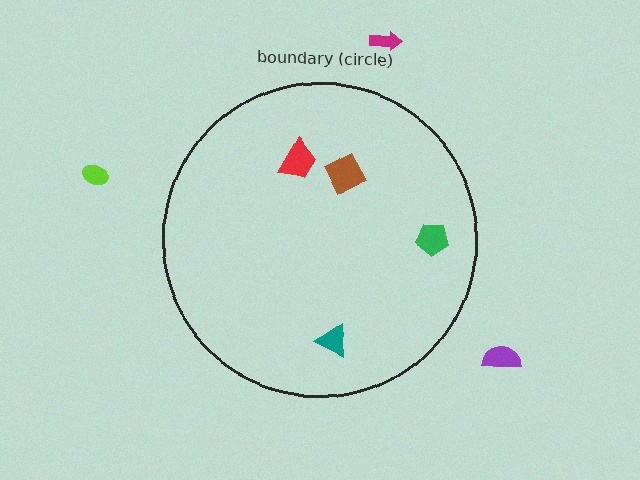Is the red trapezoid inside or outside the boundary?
Inside.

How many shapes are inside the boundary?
4 inside, 3 outside.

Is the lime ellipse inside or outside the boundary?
Outside.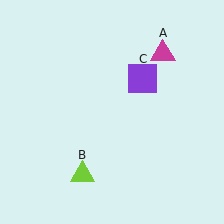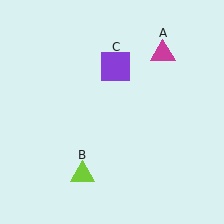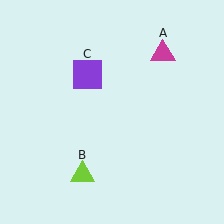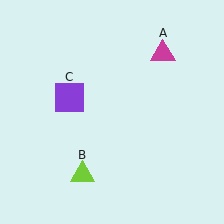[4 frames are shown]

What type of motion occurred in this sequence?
The purple square (object C) rotated counterclockwise around the center of the scene.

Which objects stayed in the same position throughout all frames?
Magenta triangle (object A) and lime triangle (object B) remained stationary.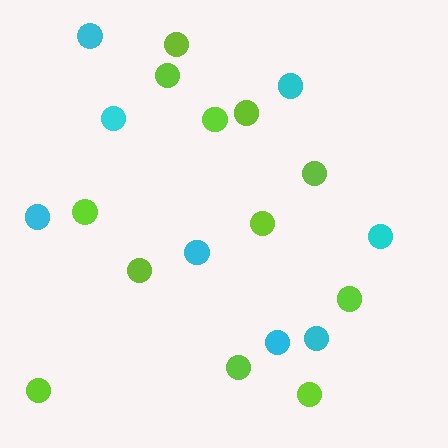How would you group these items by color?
There are 2 groups: one group of cyan circles (8) and one group of lime circles (12).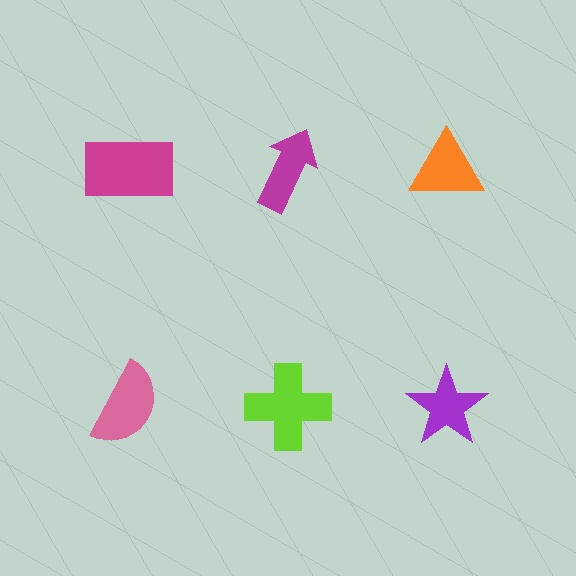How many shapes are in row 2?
3 shapes.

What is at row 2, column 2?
A lime cross.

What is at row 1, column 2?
A magenta arrow.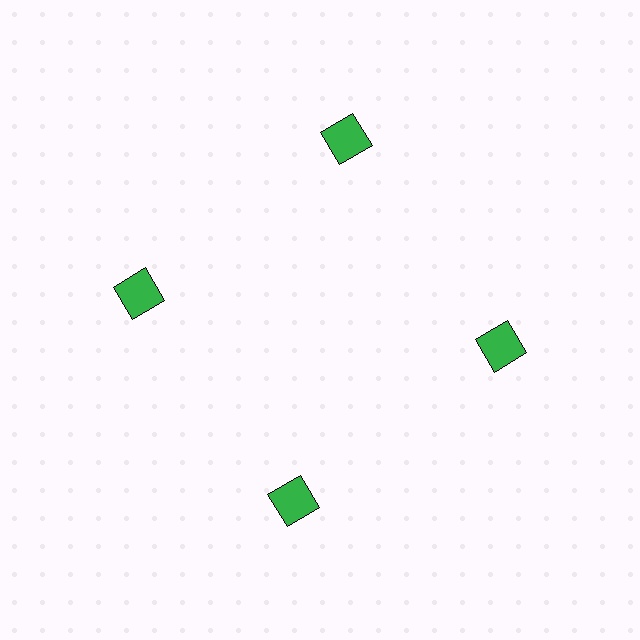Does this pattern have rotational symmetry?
Yes, this pattern has 4-fold rotational symmetry. It looks the same after rotating 90 degrees around the center.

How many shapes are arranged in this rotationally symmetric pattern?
There are 4 shapes, arranged in 4 groups of 1.